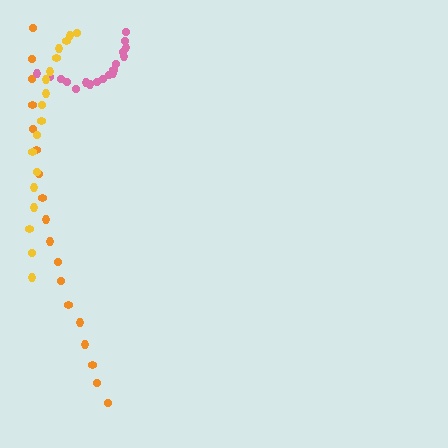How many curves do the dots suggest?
There are 3 distinct paths.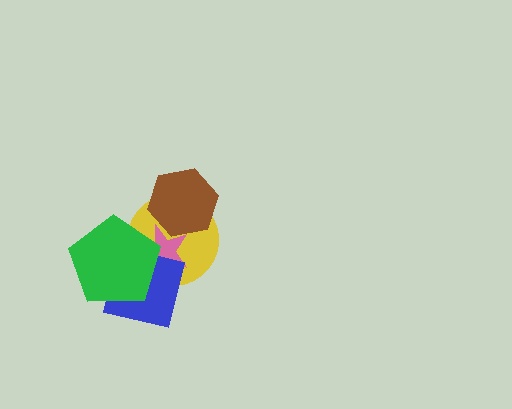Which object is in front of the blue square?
The green pentagon is in front of the blue square.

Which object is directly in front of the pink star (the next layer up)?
The brown hexagon is directly in front of the pink star.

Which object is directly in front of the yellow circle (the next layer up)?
The pink star is directly in front of the yellow circle.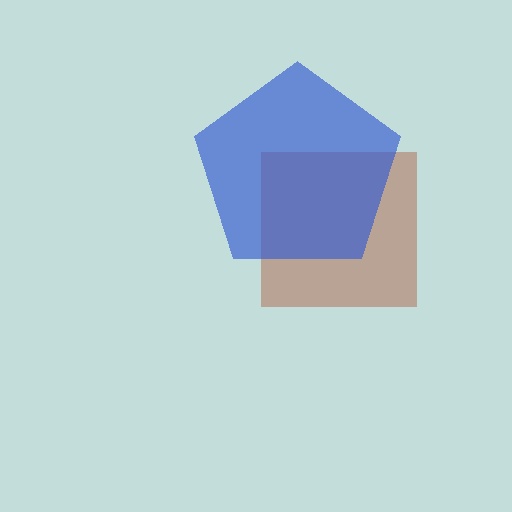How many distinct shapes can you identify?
There are 2 distinct shapes: a brown square, a blue pentagon.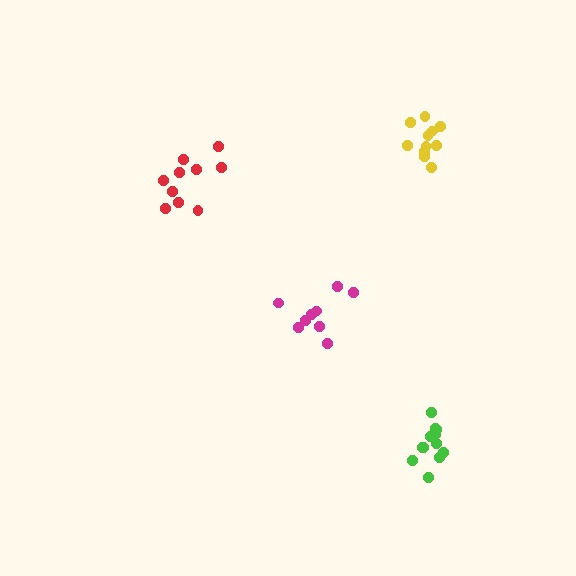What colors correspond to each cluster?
The clusters are colored: magenta, red, green, yellow.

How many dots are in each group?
Group 1: 9 dots, Group 2: 10 dots, Group 3: 13 dots, Group 4: 11 dots (43 total).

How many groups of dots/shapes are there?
There are 4 groups.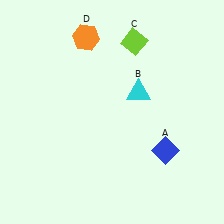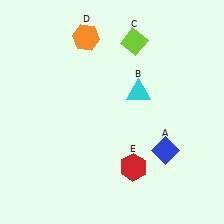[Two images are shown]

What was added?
A red hexagon (E) was added in Image 2.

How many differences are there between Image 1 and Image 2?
There is 1 difference between the two images.